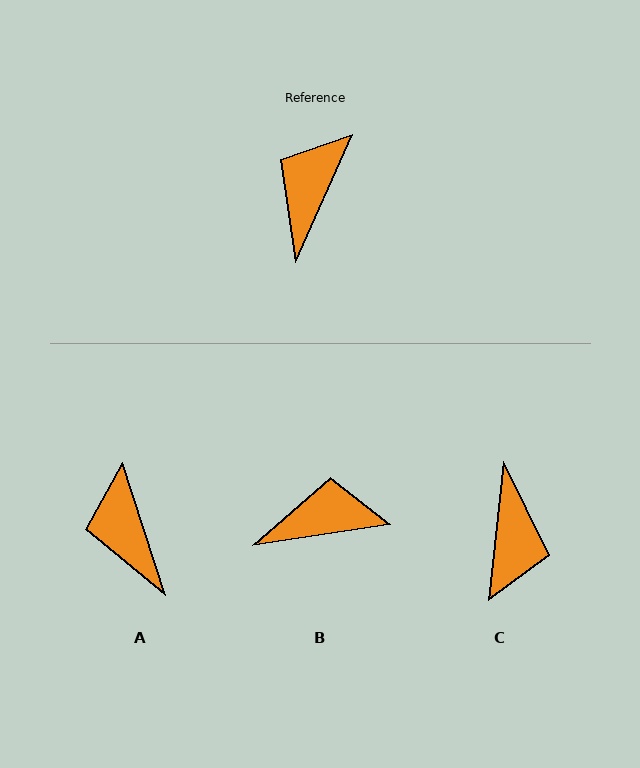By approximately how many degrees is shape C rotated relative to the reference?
Approximately 163 degrees clockwise.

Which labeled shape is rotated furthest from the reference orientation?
C, about 163 degrees away.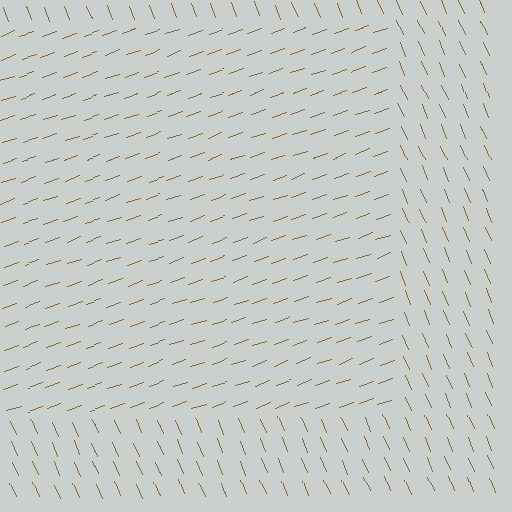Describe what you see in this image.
The image is filled with small brown line segments. A rectangle region in the image has lines oriented differently from the surrounding lines, creating a visible texture boundary.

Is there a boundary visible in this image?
Yes, there is a texture boundary formed by a change in line orientation.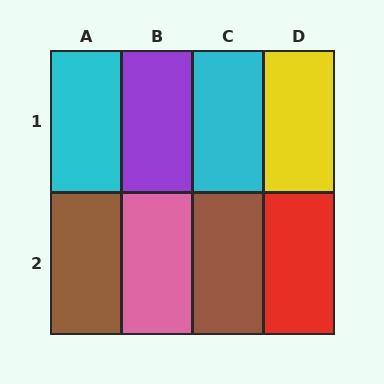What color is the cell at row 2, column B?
Pink.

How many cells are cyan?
2 cells are cyan.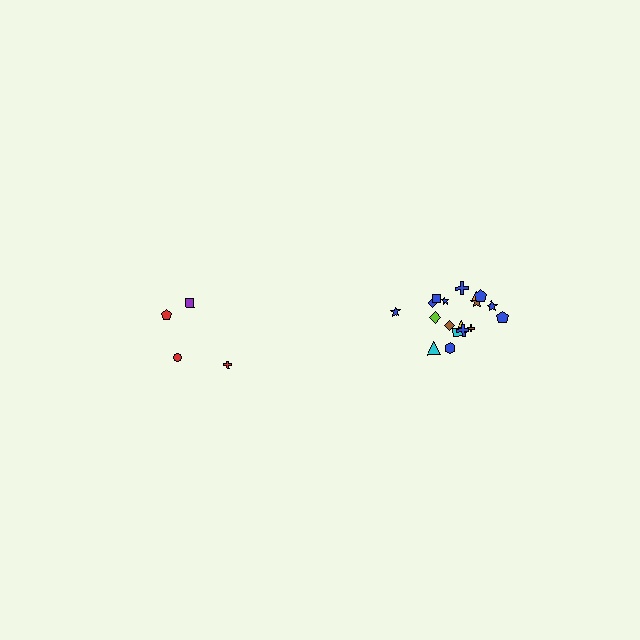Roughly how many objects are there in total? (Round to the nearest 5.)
Roughly 20 objects in total.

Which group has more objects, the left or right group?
The right group.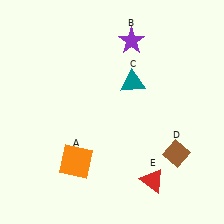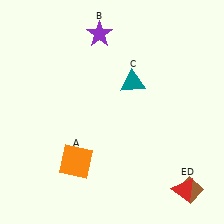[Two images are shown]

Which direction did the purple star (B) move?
The purple star (B) moved left.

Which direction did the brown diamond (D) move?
The brown diamond (D) moved down.